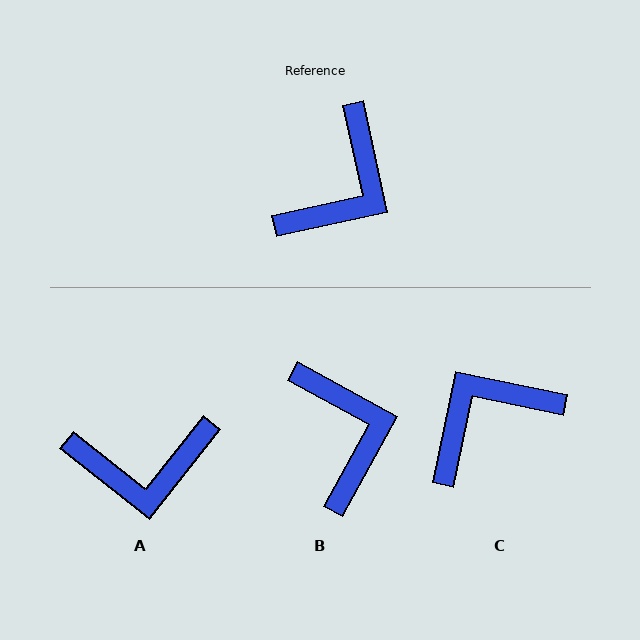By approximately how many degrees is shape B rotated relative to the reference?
Approximately 49 degrees counter-clockwise.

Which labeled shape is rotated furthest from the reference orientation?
C, about 156 degrees away.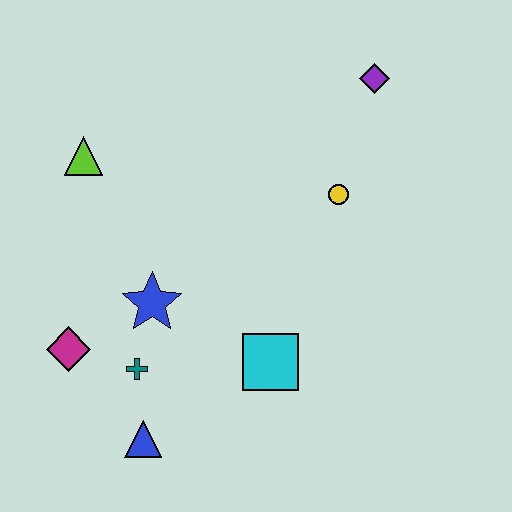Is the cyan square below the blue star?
Yes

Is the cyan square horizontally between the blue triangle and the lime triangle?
No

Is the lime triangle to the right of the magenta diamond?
Yes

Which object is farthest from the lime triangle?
The purple diamond is farthest from the lime triangle.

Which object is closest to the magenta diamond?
The teal cross is closest to the magenta diamond.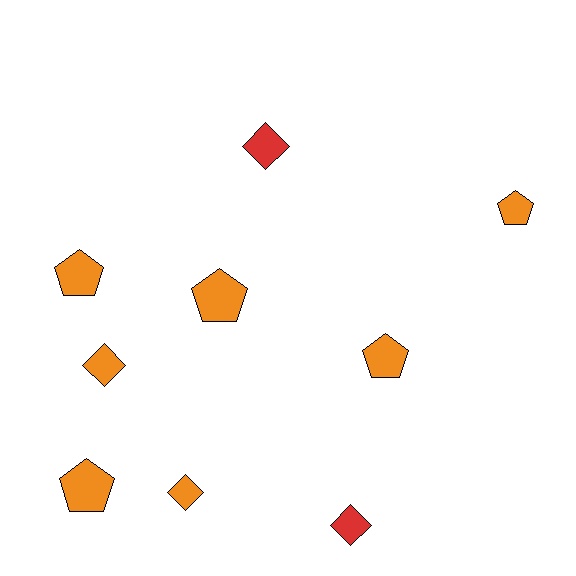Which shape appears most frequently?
Pentagon, with 5 objects.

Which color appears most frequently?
Orange, with 7 objects.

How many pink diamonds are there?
There are no pink diamonds.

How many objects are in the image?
There are 9 objects.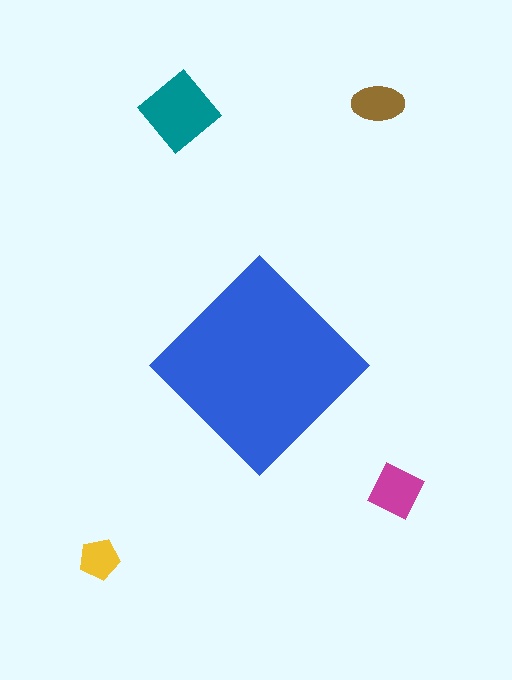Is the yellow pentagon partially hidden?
No, the yellow pentagon is fully visible.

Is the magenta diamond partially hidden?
No, the magenta diamond is fully visible.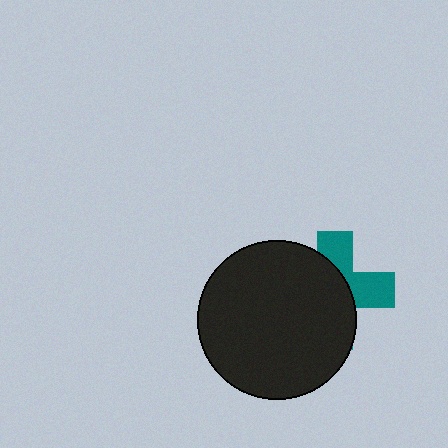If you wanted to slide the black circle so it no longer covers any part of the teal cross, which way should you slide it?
Slide it left — that is the most direct way to separate the two shapes.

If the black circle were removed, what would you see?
You would see the complete teal cross.